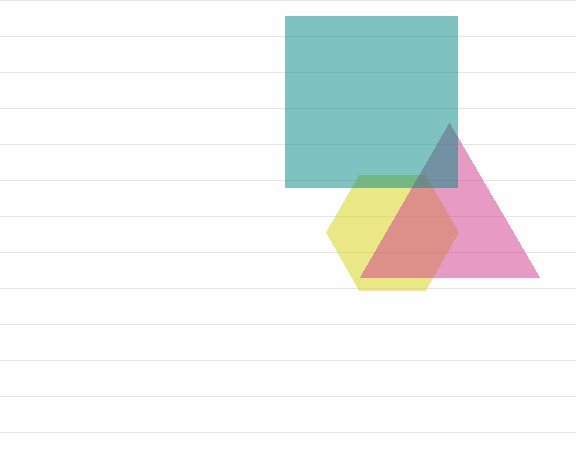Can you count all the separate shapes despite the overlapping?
Yes, there are 3 separate shapes.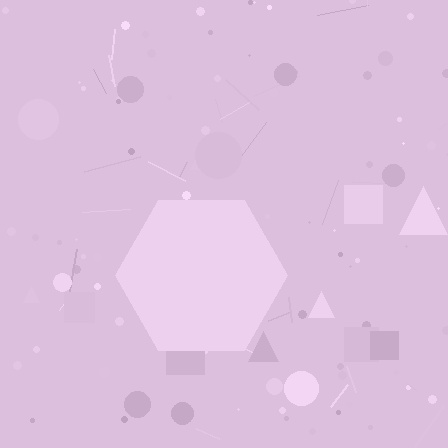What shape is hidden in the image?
A hexagon is hidden in the image.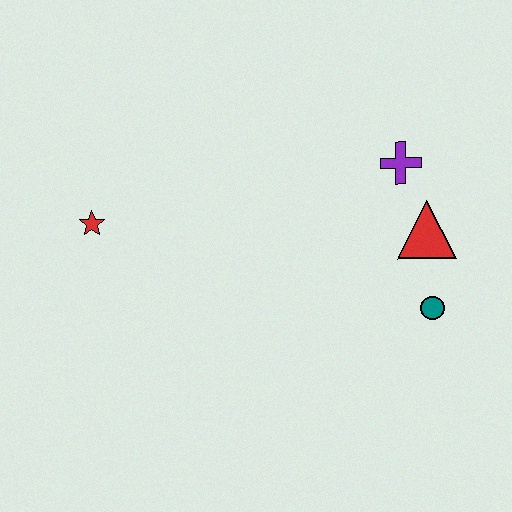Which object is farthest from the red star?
The teal circle is farthest from the red star.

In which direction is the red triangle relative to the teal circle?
The red triangle is above the teal circle.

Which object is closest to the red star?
The purple cross is closest to the red star.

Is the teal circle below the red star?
Yes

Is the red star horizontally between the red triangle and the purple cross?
No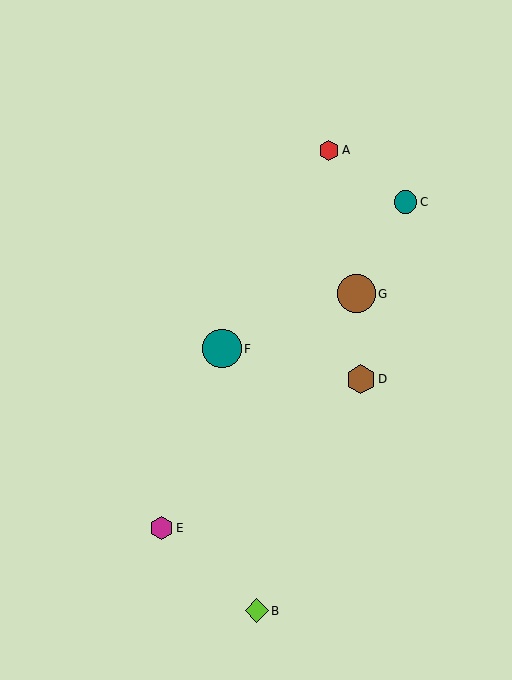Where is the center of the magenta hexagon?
The center of the magenta hexagon is at (161, 528).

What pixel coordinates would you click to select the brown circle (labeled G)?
Click at (356, 294) to select the brown circle G.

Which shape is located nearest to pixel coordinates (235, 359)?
The teal circle (labeled F) at (222, 349) is nearest to that location.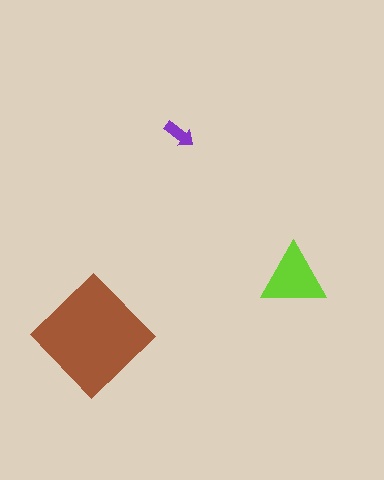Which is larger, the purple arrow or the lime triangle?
The lime triangle.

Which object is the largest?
The brown diamond.